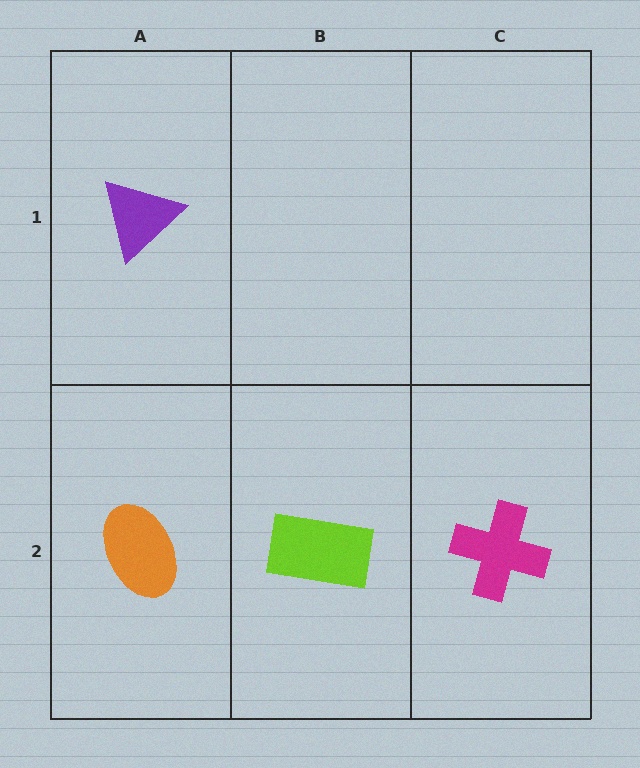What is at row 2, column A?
An orange ellipse.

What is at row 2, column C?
A magenta cross.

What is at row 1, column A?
A purple triangle.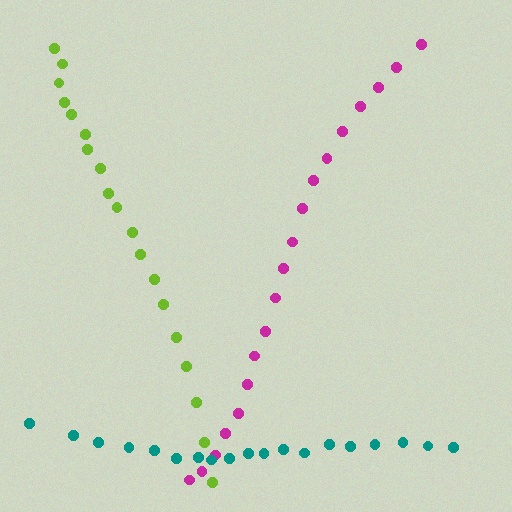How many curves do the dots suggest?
There are 3 distinct paths.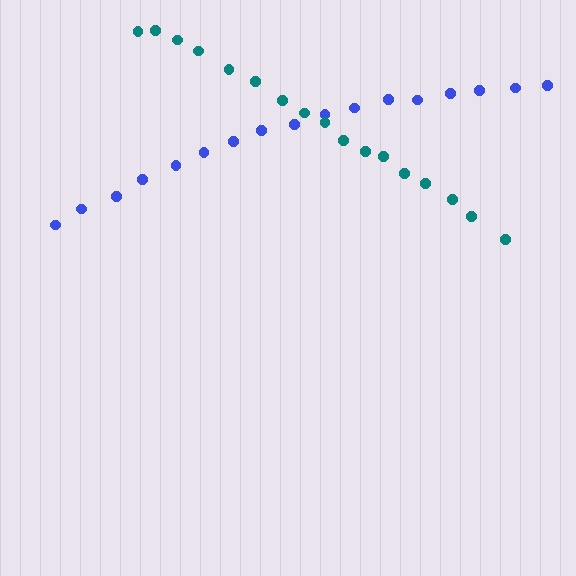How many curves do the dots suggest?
There are 2 distinct paths.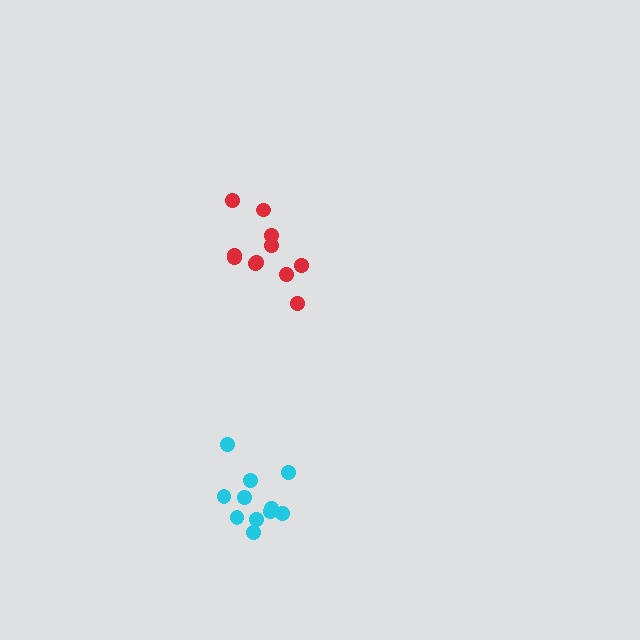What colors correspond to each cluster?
The clusters are colored: cyan, red.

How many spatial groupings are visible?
There are 2 spatial groupings.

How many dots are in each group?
Group 1: 11 dots, Group 2: 11 dots (22 total).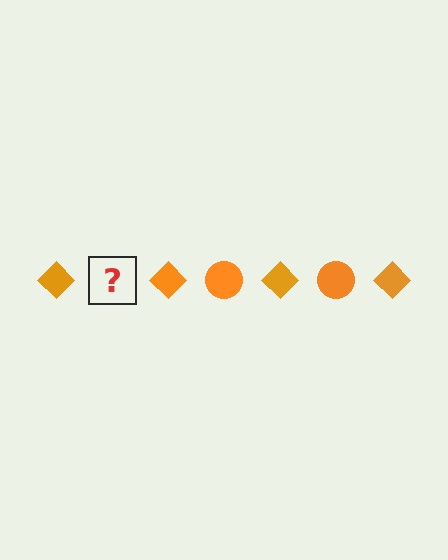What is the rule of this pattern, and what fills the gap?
The rule is that the pattern cycles through diamond, circle shapes in orange. The gap should be filled with an orange circle.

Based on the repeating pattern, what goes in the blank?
The blank should be an orange circle.